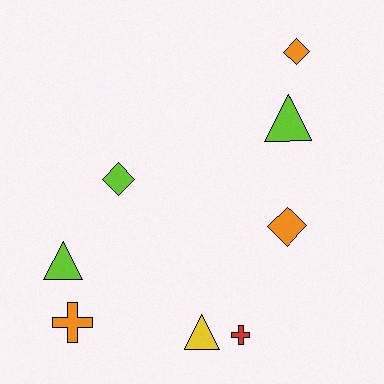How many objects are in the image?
There are 8 objects.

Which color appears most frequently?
Orange, with 3 objects.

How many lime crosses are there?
There are no lime crosses.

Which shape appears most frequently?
Triangle, with 3 objects.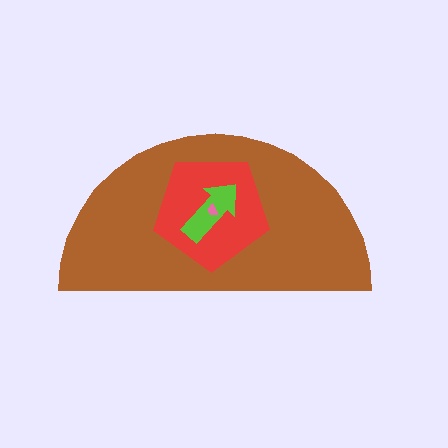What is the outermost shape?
The brown semicircle.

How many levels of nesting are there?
4.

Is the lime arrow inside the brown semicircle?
Yes.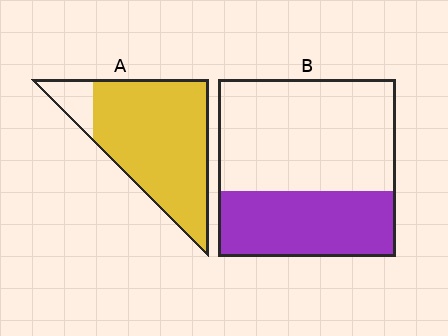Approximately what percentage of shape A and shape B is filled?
A is approximately 90% and B is approximately 35%.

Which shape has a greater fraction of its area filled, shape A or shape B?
Shape A.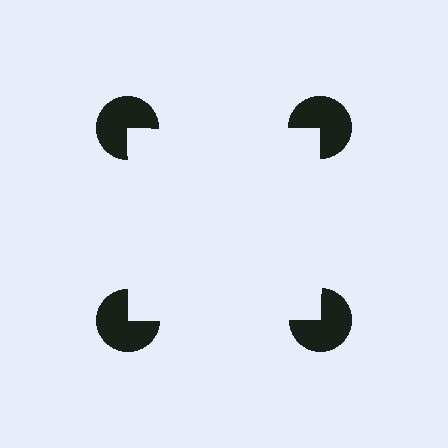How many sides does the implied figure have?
4 sides.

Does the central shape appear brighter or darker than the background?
It typically appears slightly brighter than the background, even though no actual brightness change is drawn.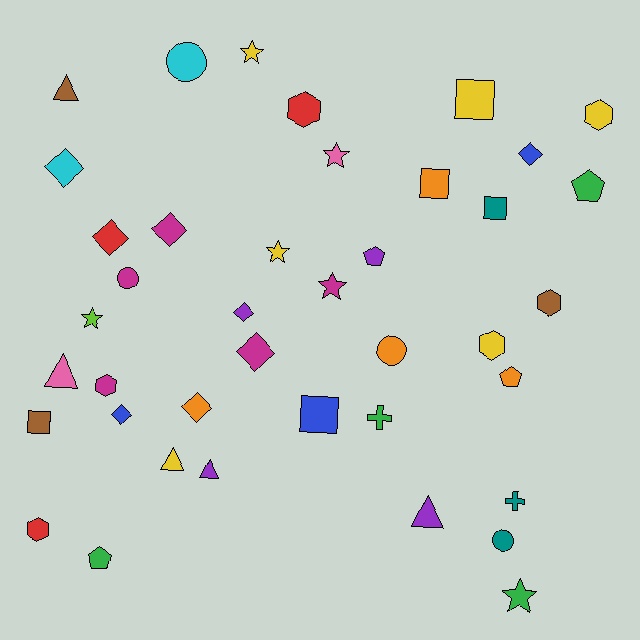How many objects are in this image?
There are 40 objects.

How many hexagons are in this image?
There are 6 hexagons.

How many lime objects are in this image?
There is 1 lime object.